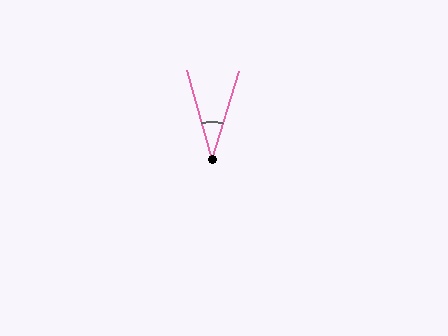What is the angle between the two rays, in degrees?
Approximately 33 degrees.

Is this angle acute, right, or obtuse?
It is acute.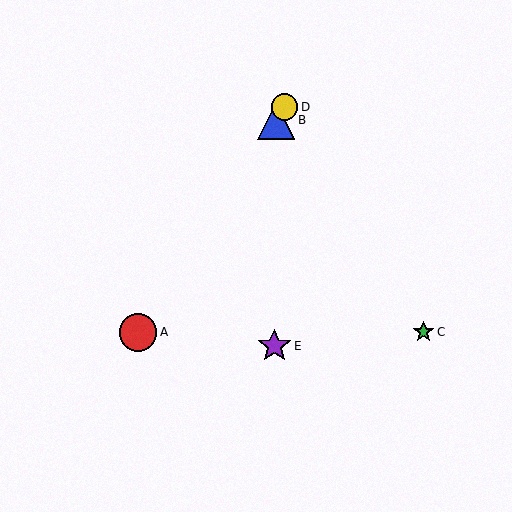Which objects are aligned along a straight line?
Objects A, B, D are aligned along a straight line.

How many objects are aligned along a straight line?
3 objects (A, B, D) are aligned along a straight line.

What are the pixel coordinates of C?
Object C is at (424, 332).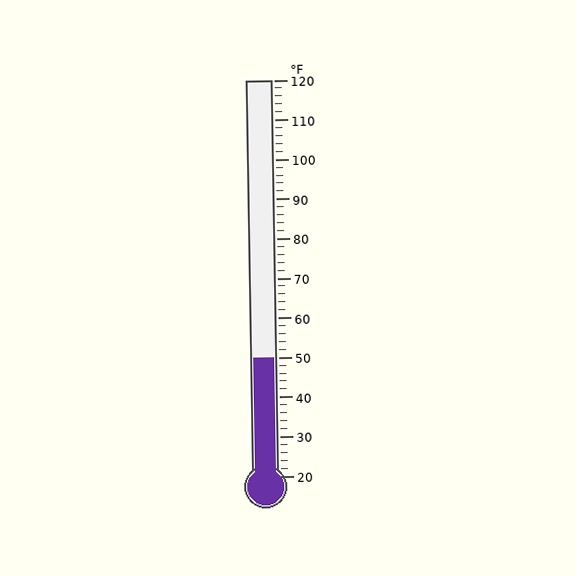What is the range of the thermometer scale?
The thermometer scale ranges from 20°F to 120°F.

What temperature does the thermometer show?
The thermometer shows approximately 50°F.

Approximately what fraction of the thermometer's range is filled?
The thermometer is filled to approximately 30% of its range.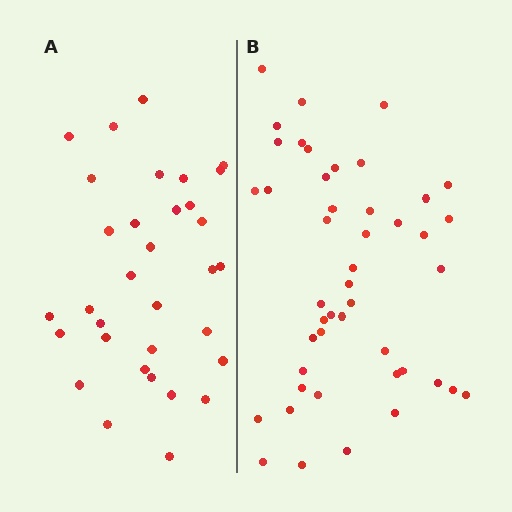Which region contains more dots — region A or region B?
Region B (the right region) has more dots.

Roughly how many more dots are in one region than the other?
Region B has approximately 15 more dots than region A.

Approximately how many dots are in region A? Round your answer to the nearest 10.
About 30 dots. (The exact count is 33, which rounds to 30.)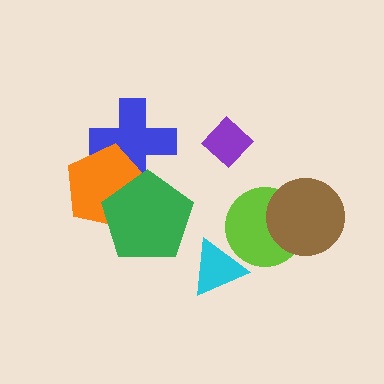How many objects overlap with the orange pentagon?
2 objects overlap with the orange pentagon.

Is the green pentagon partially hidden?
No, no other shape covers it.